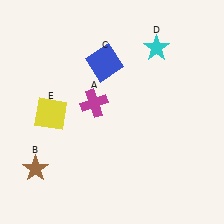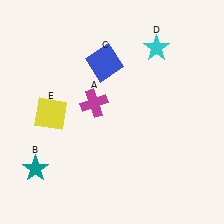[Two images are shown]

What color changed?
The star (B) changed from brown in Image 1 to teal in Image 2.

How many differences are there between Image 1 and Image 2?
There is 1 difference between the two images.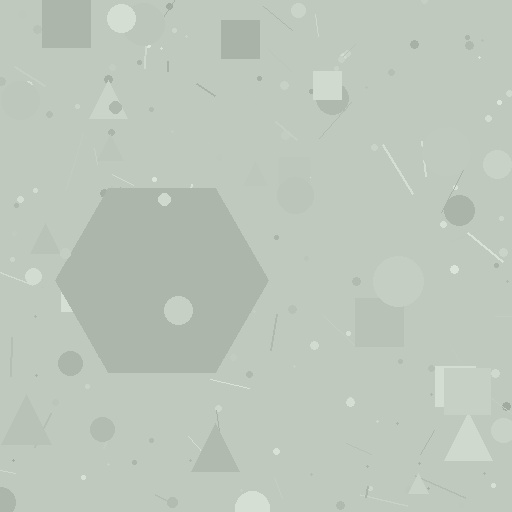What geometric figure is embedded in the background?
A hexagon is embedded in the background.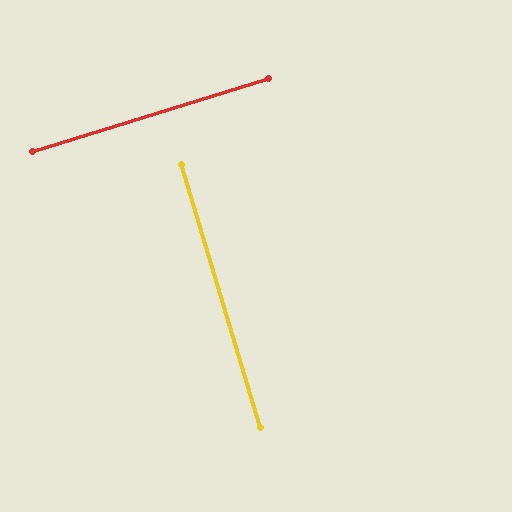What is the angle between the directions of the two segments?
Approximately 90 degrees.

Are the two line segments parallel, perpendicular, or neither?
Perpendicular — they meet at approximately 90°.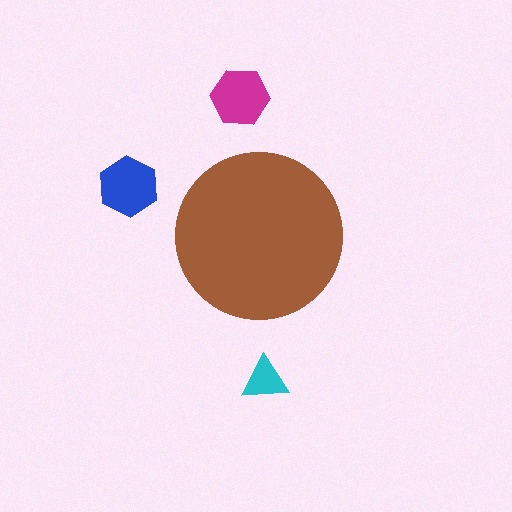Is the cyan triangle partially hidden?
No, the cyan triangle is fully visible.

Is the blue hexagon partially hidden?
No, the blue hexagon is fully visible.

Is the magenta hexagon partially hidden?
No, the magenta hexagon is fully visible.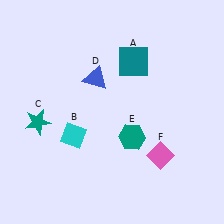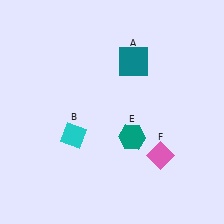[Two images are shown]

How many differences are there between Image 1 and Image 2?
There are 2 differences between the two images.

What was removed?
The teal star (C), the blue triangle (D) were removed in Image 2.